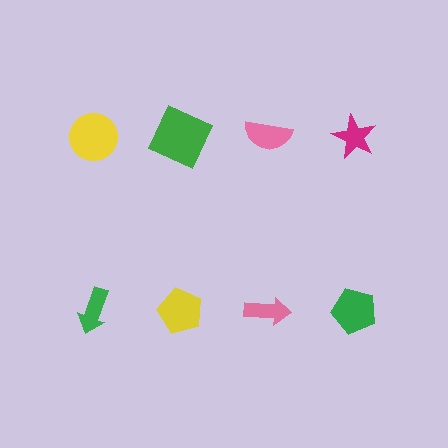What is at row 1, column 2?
A green square.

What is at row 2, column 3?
A pink arrow.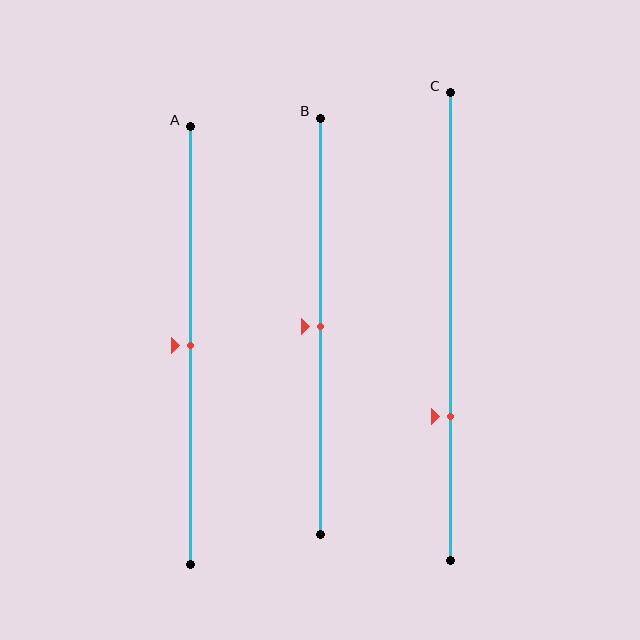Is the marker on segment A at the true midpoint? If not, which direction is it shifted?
Yes, the marker on segment A is at the true midpoint.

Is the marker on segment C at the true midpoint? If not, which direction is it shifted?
No, the marker on segment C is shifted downward by about 19% of the segment length.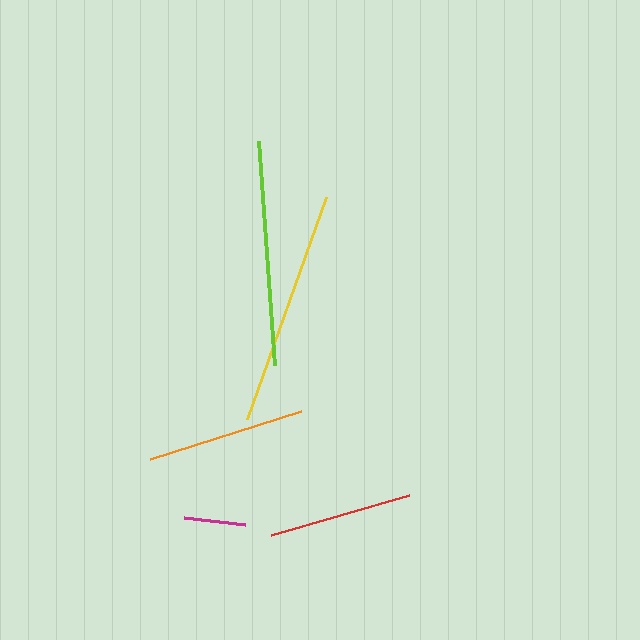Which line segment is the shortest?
The magenta line is the shortest at approximately 62 pixels.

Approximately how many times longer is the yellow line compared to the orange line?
The yellow line is approximately 1.5 times the length of the orange line.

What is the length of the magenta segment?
The magenta segment is approximately 62 pixels long.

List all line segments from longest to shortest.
From longest to shortest: yellow, lime, orange, red, magenta.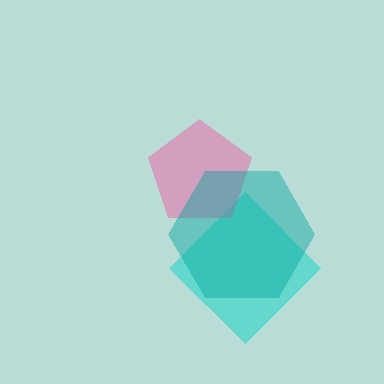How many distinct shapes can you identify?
There are 3 distinct shapes: a cyan diamond, a pink pentagon, a teal hexagon.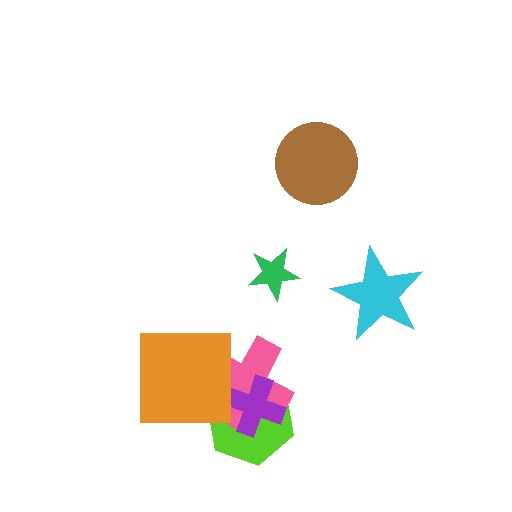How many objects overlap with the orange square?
2 objects overlap with the orange square.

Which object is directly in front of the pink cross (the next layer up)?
The purple cross is directly in front of the pink cross.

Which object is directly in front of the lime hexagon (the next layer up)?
The pink cross is directly in front of the lime hexagon.